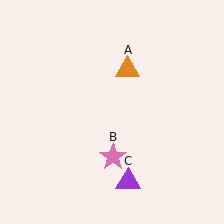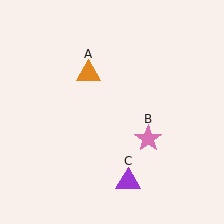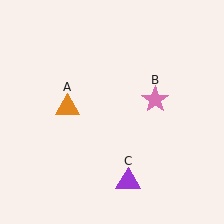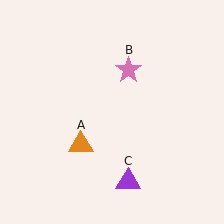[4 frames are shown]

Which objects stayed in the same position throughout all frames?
Purple triangle (object C) remained stationary.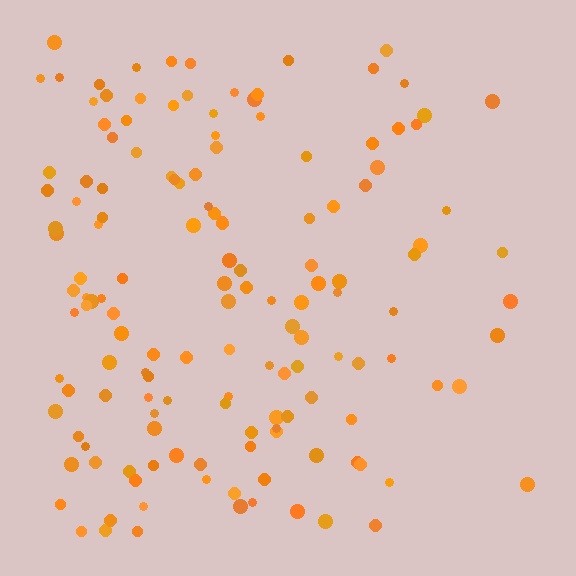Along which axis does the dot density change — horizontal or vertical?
Horizontal.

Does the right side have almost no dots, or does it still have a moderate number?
Still a moderate number, just noticeably fewer than the left.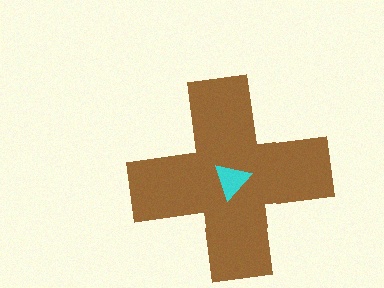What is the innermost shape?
The cyan triangle.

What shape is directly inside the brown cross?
The cyan triangle.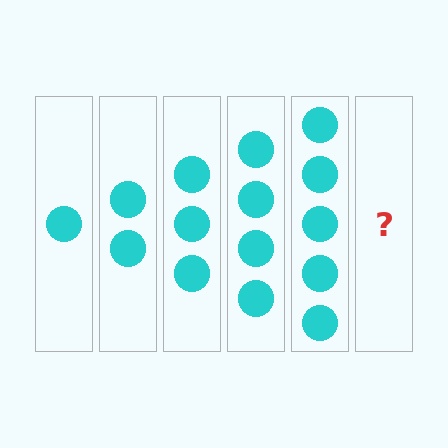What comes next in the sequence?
The next element should be 6 circles.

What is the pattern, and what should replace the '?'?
The pattern is that each step adds one more circle. The '?' should be 6 circles.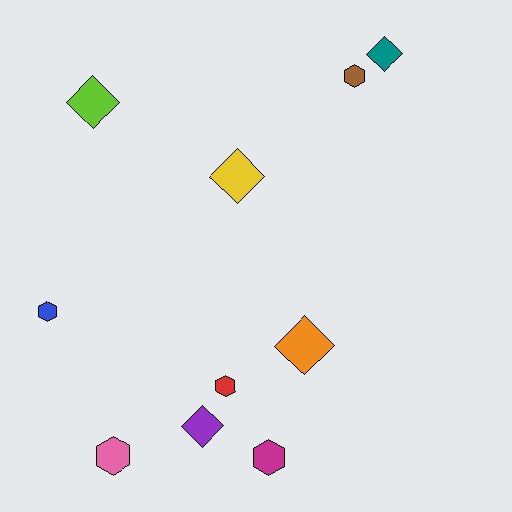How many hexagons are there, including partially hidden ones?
There are 5 hexagons.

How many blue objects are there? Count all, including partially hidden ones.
There is 1 blue object.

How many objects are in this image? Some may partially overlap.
There are 10 objects.